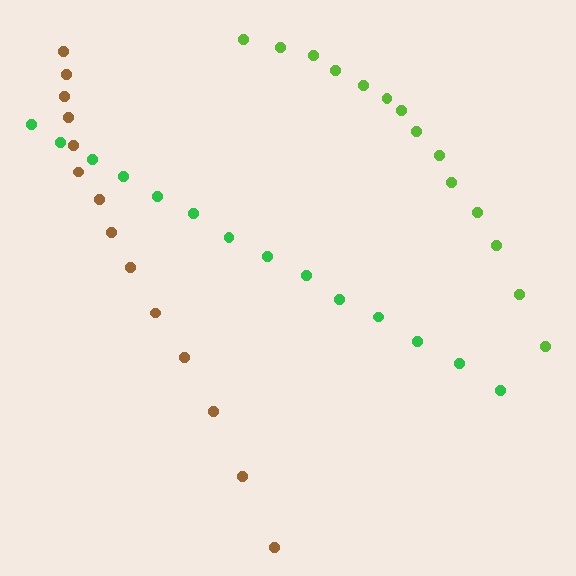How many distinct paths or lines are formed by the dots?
There are 3 distinct paths.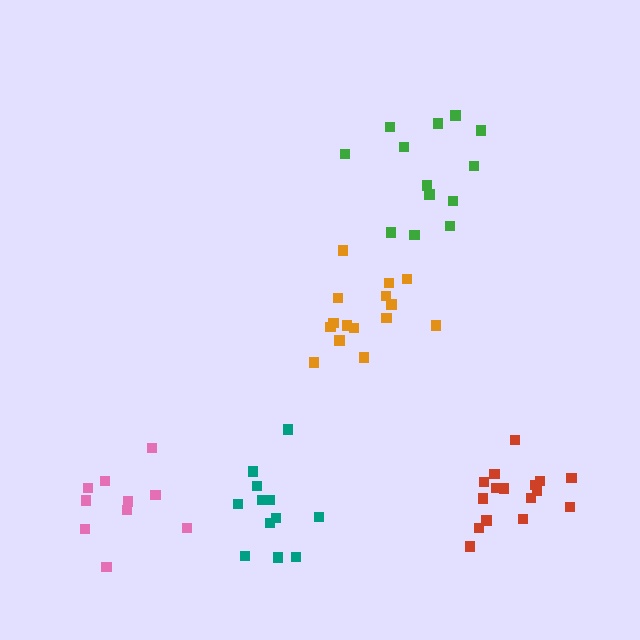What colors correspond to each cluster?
The clusters are colored: green, red, orange, pink, teal.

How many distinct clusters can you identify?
There are 5 distinct clusters.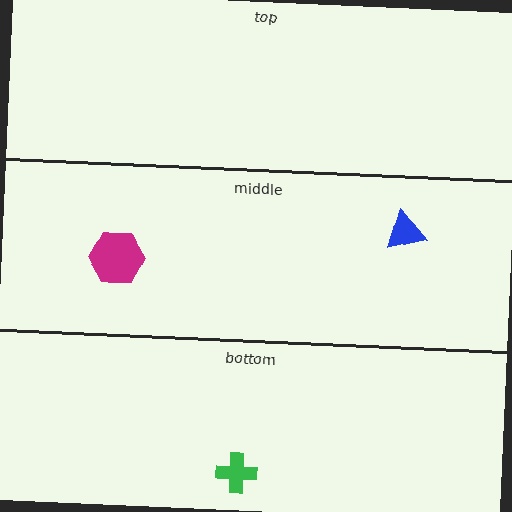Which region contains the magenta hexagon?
The middle region.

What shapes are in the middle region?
The blue triangle, the magenta hexagon.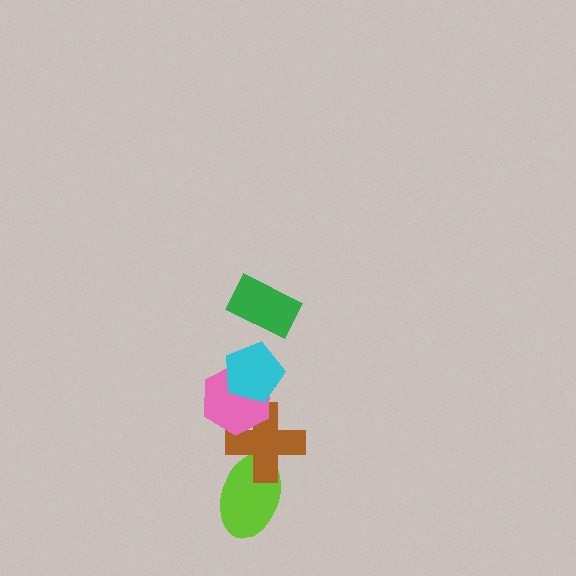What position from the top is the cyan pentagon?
The cyan pentagon is 2nd from the top.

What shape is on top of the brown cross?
The pink hexagon is on top of the brown cross.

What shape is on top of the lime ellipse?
The brown cross is on top of the lime ellipse.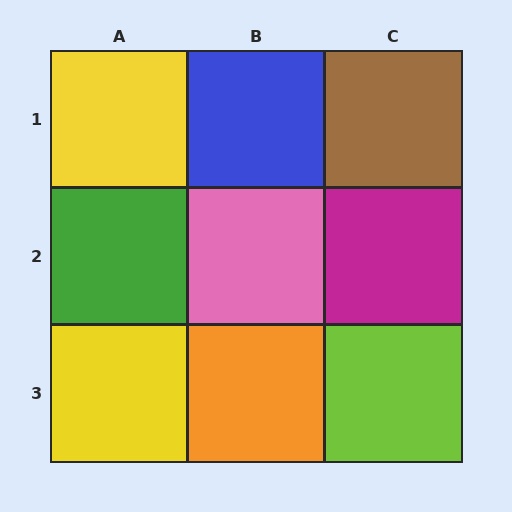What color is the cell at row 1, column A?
Yellow.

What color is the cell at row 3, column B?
Orange.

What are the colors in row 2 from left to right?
Green, pink, magenta.